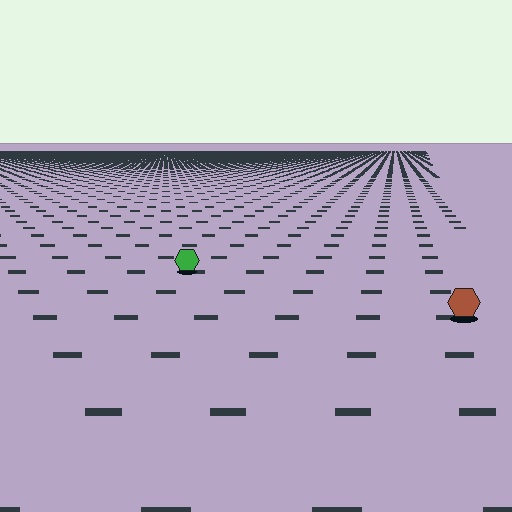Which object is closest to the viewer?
The brown hexagon is closest. The texture marks near it are larger and more spread out.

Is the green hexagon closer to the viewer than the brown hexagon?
No. The brown hexagon is closer — you can tell from the texture gradient: the ground texture is coarser near it.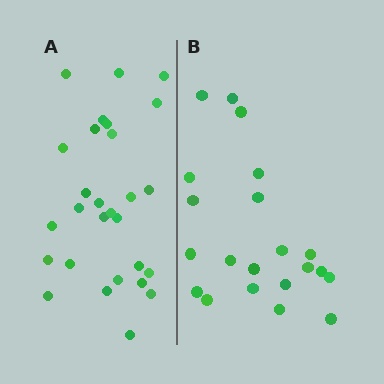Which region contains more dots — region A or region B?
Region A (the left region) has more dots.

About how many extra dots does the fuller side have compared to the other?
Region A has roughly 8 or so more dots than region B.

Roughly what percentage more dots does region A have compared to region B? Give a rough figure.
About 35% more.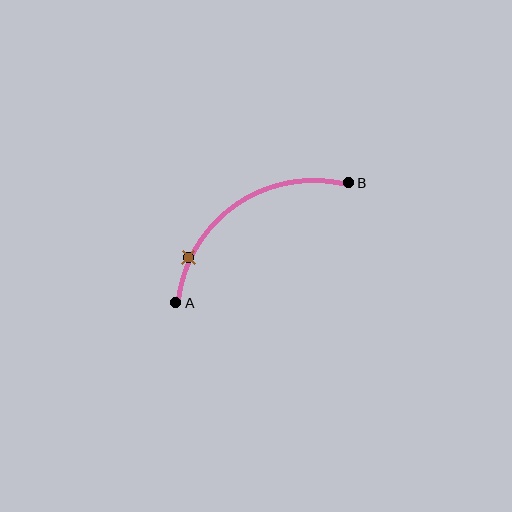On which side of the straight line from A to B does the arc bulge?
The arc bulges above and to the left of the straight line connecting A and B.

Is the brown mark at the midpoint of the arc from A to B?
No. The brown mark lies on the arc but is closer to endpoint A. The arc midpoint would be at the point on the curve equidistant along the arc from both A and B.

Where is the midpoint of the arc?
The arc midpoint is the point on the curve farthest from the straight line joining A and B. It sits above and to the left of that line.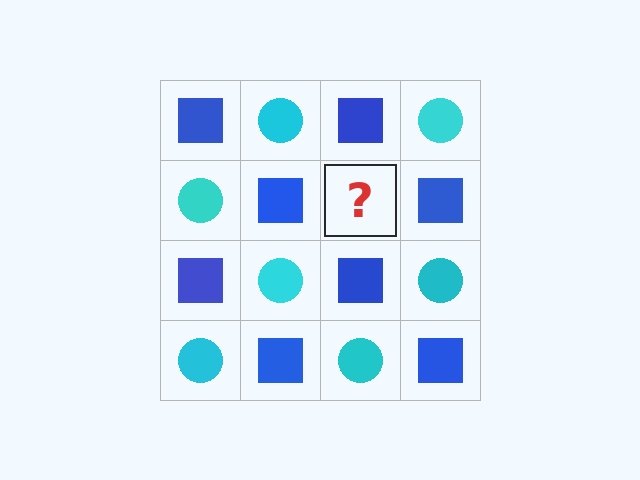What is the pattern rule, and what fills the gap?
The rule is that it alternates blue square and cyan circle in a checkerboard pattern. The gap should be filled with a cyan circle.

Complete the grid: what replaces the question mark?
The question mark should be replaced with a cyan circle.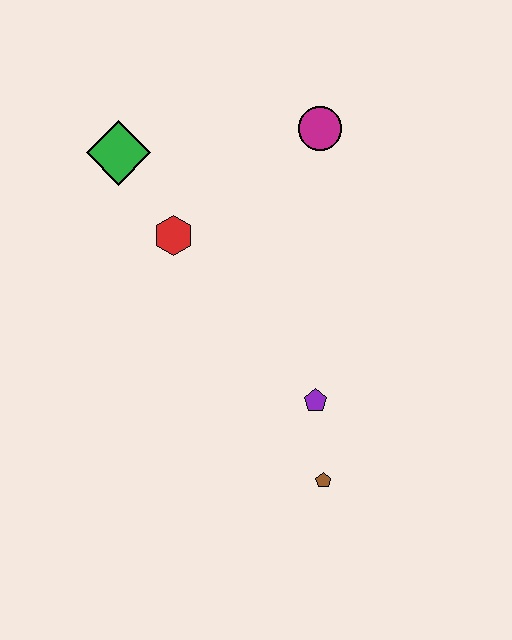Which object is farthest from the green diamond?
The brown pentagon is farthest from the green diamond.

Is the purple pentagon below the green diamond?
Yes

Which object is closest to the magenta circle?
The red hexagon is closest to the magenta circle.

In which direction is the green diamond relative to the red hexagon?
The green diamond is above the red hexagon.